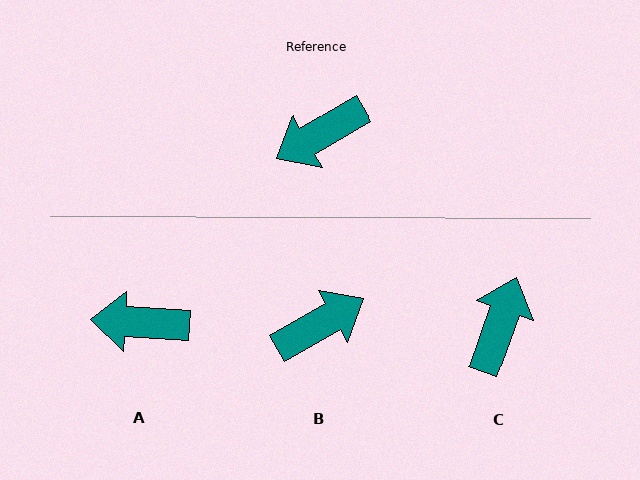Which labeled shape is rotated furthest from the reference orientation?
B, about 179 degrees away.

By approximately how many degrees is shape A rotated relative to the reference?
Approximately 34 degrees clockwise.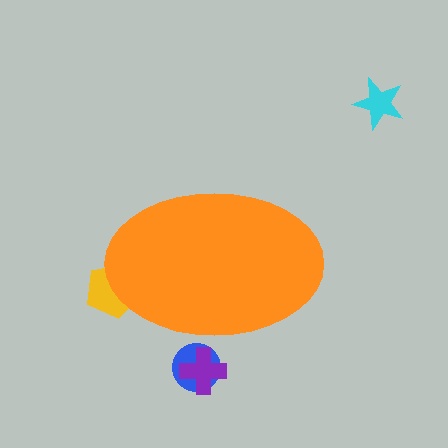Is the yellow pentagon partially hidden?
Yes, the yellow pentagon is partially hidden behind the orange ellipse.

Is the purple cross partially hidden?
Yes, the purple cross is partially hidden behind the orange ellipse.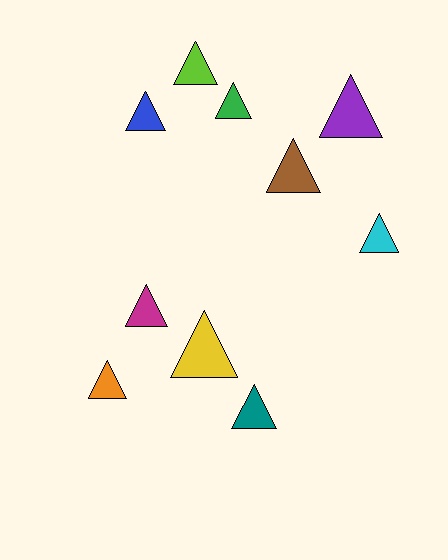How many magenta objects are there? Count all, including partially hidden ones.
There is 1 magenta object.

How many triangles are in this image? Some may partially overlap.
There are 10 triangles.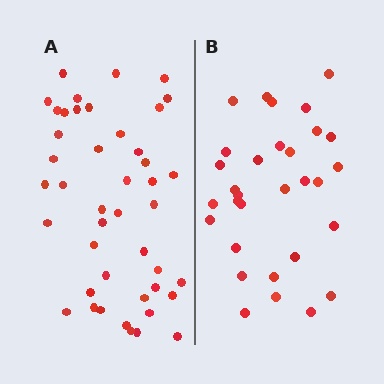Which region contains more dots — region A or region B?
Region A (the left region) has more dots.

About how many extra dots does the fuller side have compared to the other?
Region A has approximately 15 more dots than region B.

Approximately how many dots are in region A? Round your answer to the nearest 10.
About 40 dots. (The exact count is 44, which rounds to 40.)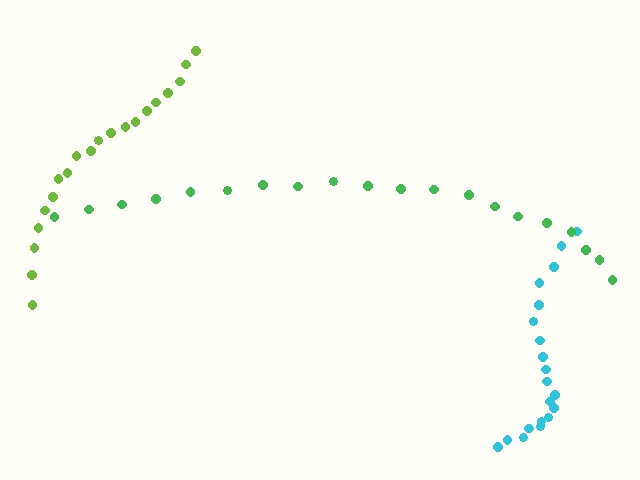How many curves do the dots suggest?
There are 3 distinct paths.